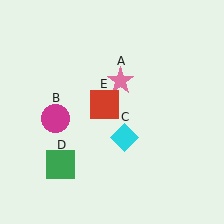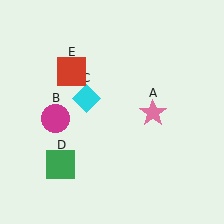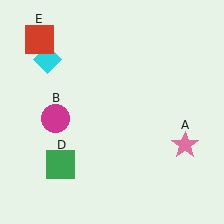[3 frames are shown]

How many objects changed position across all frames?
3 objects changed position: pink star (object A), cyan diamond (object C), red square (object E).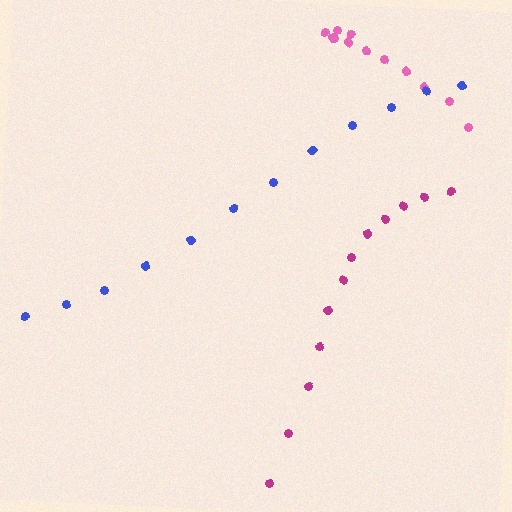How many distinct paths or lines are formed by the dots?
There are 3 distinct paths.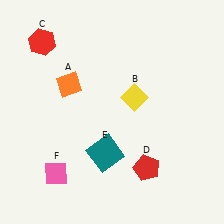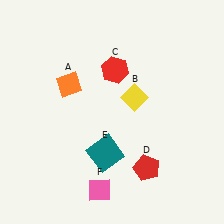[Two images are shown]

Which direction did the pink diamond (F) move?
The pink diamond (F) moved right.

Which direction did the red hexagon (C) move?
The red hexagon (C) moved right.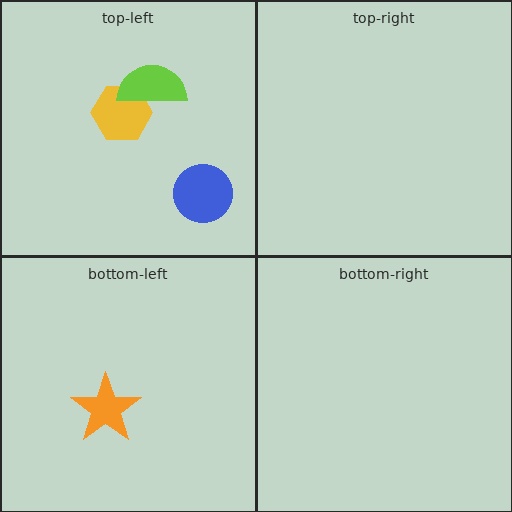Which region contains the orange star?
The bottom-left region.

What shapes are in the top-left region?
The yellow hexagon, the lime semicircle, the blue circle.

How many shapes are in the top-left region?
3.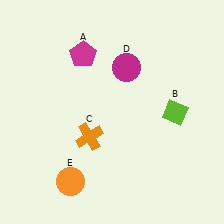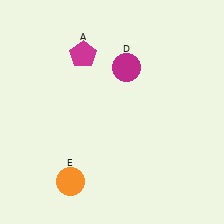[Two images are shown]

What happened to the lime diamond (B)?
The lime diamond (B) was removed in Image 2. It was in the bottom-right area of Image 1.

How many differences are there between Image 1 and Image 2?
There are 2 differences between the two images.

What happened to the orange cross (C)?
The orange cross (C) was removed in Image 2. It was in the bottom-left area of Image 1.